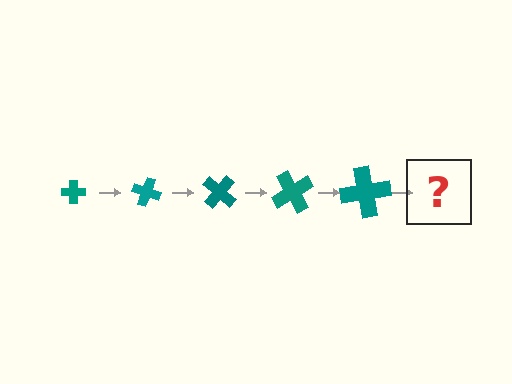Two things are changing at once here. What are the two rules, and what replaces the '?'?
The two rules are that the cross grows larger each step and it rotates 20 degrees each step. The '?' should be a cross, larger than the previous one and rotated 100 degrees from the start.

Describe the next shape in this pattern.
It should be a cross, larger than the previous one and rotated 100 degrees from the start.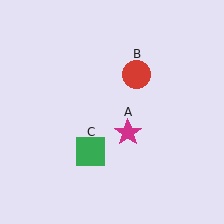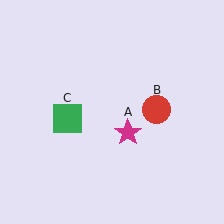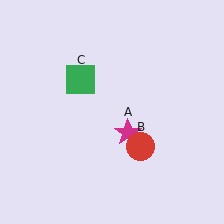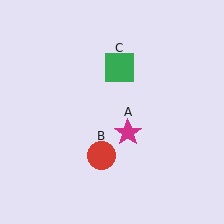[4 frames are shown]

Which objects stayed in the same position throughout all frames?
Magenta star (object A) remained stationary.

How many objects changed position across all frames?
2 objects changed position: red circle (object B), green square (object C).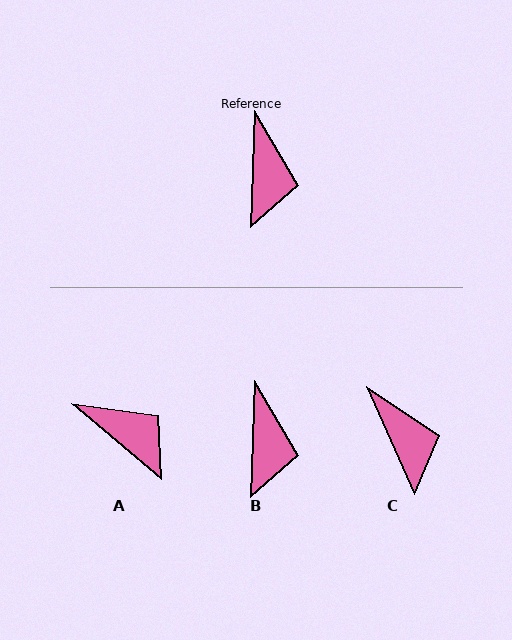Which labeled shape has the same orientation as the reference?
B.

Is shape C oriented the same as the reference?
No, it is off by about 26 degrees.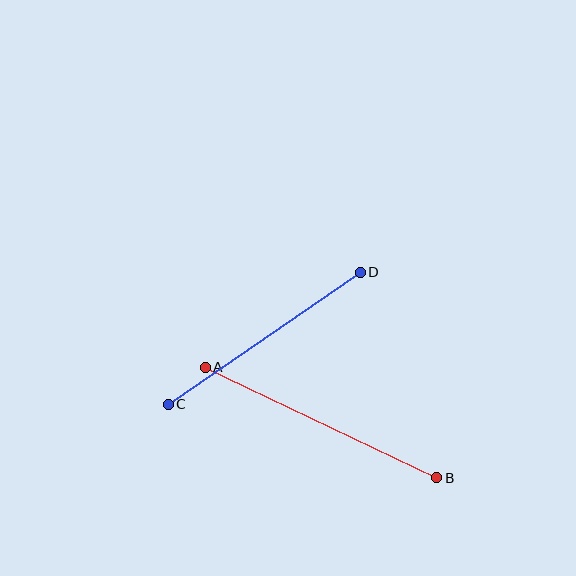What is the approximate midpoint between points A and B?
The midpoint is at approximately (321, 422) pixels.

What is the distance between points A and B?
The distance is approximately 257 pixels.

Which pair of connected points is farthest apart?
Points A and B are farthest apart.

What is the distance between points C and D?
The distance is approximately 233 pixels.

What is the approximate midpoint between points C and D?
The midpoint is at approximately (264, 338) pixels.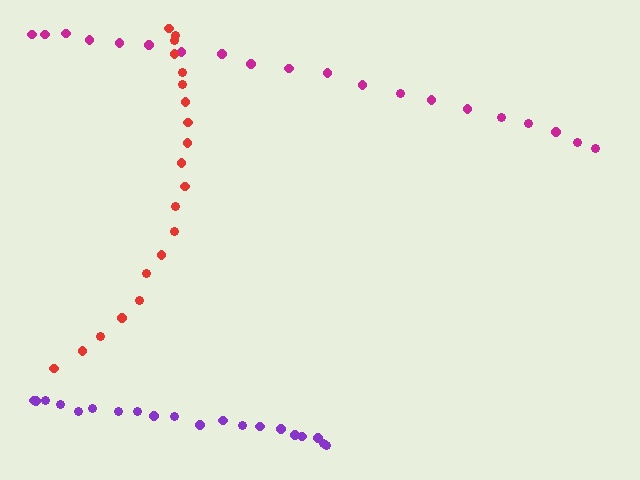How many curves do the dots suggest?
There are 3 distinct paths.